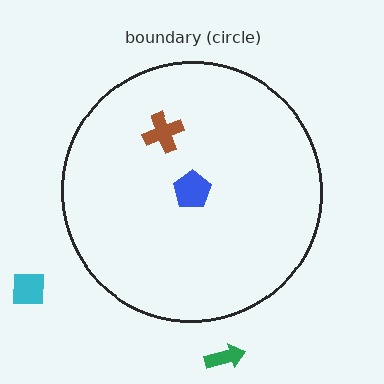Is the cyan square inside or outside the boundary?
Outside.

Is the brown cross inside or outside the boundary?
Inside.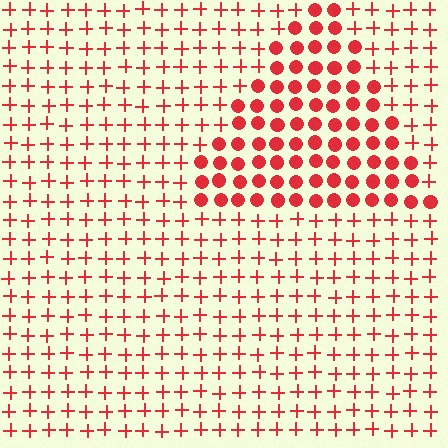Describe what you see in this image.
The image is filled with small red elements arranged in a uniform grid. A triangle-shaped region contains circles, while the surrounding area contains plus signs. The boundary is defined purely by the change in element shape.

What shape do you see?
I see a triangle.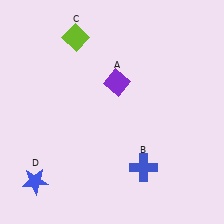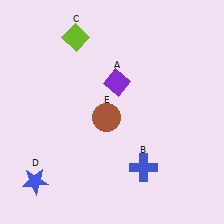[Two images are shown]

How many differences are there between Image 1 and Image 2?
There is 1 difference between the two images.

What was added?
A brown circle (E) was added in Image 2.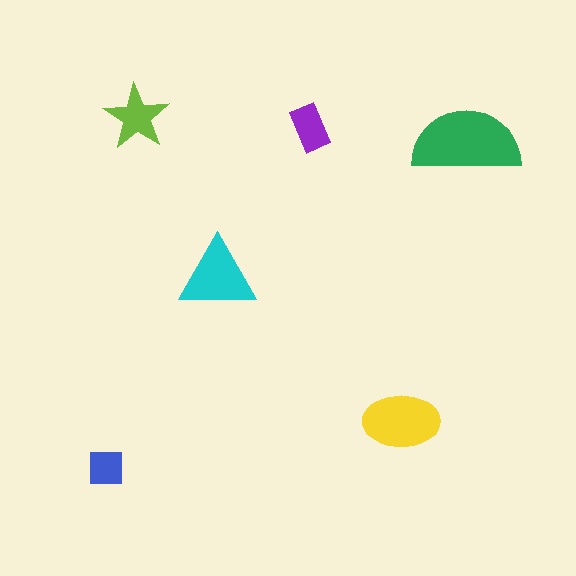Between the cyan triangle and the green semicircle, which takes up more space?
The green semicircle.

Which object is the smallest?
The blue square.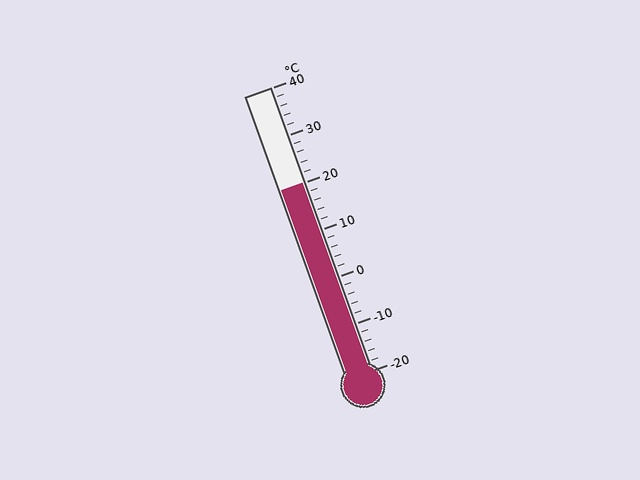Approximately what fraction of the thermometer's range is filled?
The thermometer is filled to approximately 65% of its range.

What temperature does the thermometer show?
The thermometer shows approximately 20°C.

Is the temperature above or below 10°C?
The temperature is above 10°C.